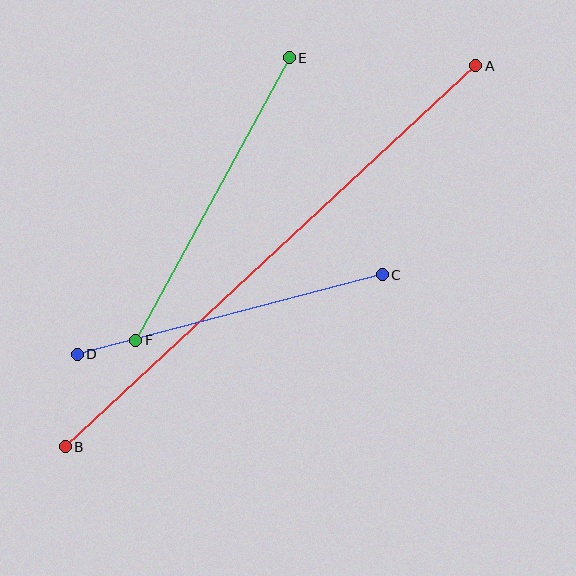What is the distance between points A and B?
The distance is approximately 560 pixels.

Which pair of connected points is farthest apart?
Points A and B are farthest apart.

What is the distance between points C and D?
The distance is approximately 315 pixels.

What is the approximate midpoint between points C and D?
The midpoint is at approximately (230, 314) pixels.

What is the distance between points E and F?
The distance is approximately 322 pixels.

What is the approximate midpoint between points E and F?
The midpoint is at approximately (213, 199) pixels.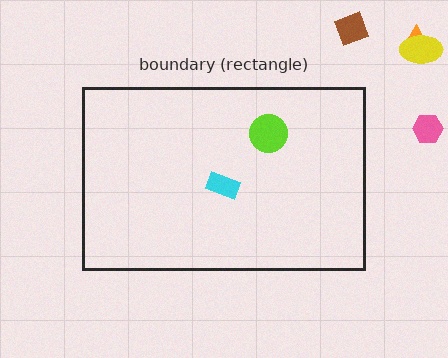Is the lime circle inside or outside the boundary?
Inside.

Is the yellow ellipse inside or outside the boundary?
Outside.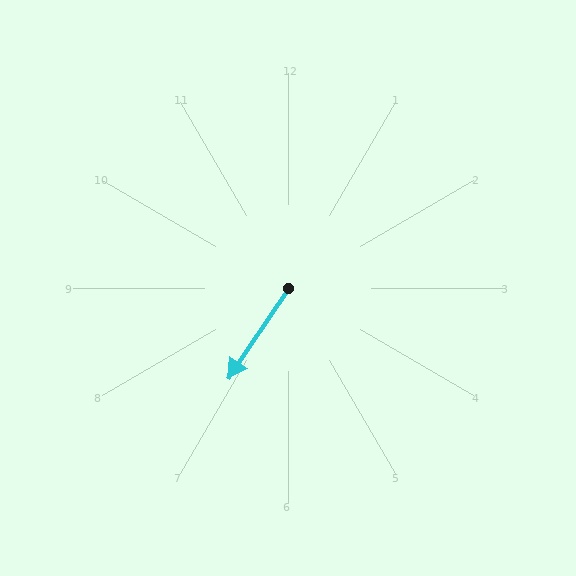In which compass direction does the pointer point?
Southwest.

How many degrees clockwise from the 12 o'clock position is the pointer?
Approximately 214 degrees.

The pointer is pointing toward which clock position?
Roughly 7 o'clock.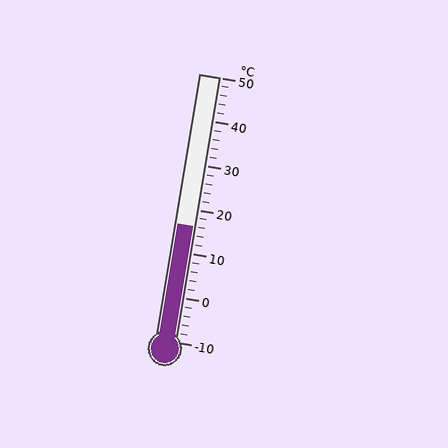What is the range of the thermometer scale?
The thermometer scale ranges from -10°C to 50°C.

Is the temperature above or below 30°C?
The temperature is below 30°C.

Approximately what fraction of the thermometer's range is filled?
The thermometer is filled to approximately 45% of its range.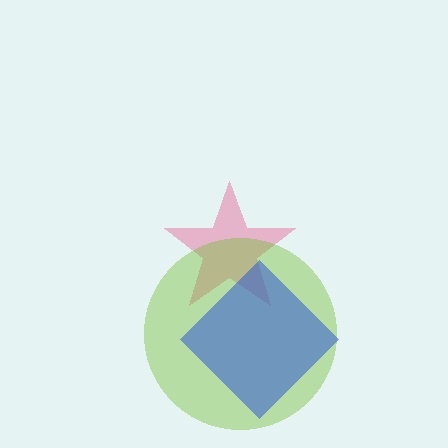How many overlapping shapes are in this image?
There are 3 overlapping shapes in the image.